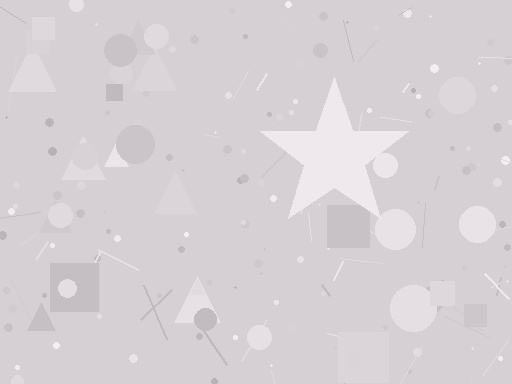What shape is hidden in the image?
A star is hidden in the image.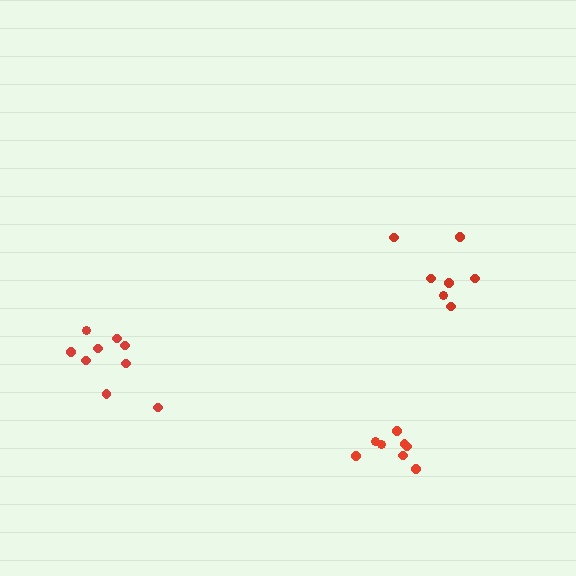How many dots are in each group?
Group 1: 7 dots, Group 2: 8 dots, Group 3: 9 dots (24 total).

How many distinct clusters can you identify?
There are 3 distinct clusters.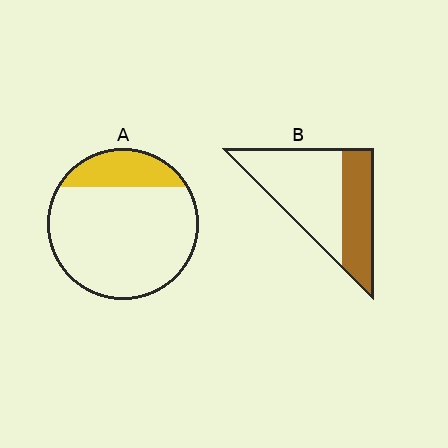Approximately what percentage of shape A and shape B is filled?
A is approximately 20% and B is approximately 40%.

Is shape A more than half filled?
No.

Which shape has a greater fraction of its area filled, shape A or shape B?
Shape B.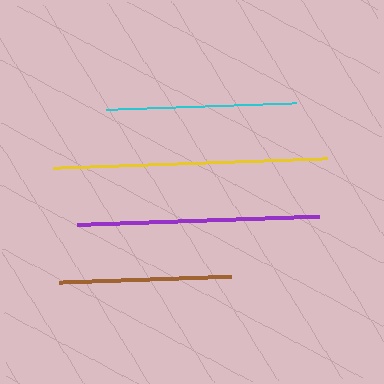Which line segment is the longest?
The yellow line is the longest at approximately 274 pixels.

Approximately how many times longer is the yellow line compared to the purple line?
The yellow line is approximately 1.1 times the length of the purple line.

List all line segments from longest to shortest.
From longest to shortest: yellow, purple, cyan, brown.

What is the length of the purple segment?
The purple segment is approximately 242 pixels long.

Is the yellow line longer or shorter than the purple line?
The yellow line is longer than the purple line.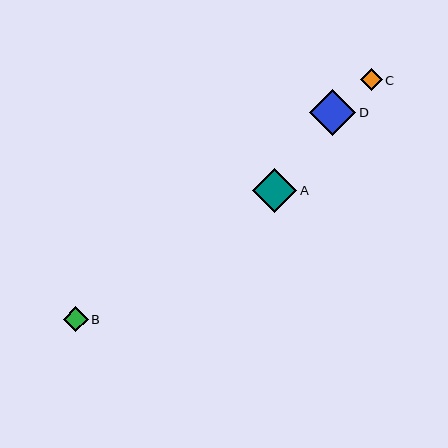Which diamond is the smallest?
Diamond C is the smallest with a size of approximately 22 pixels.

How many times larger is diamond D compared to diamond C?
Diamond D is approximately 2.1 times the size of diamond C.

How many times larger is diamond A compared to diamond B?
Diamond A is approximately 1.8 times the size of diamond B.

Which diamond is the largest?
Diamond D is the largest with a size of approximately 46 pixels.